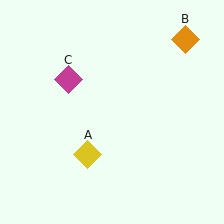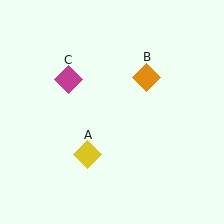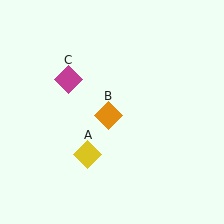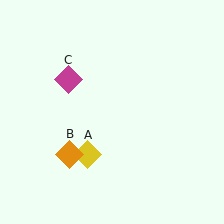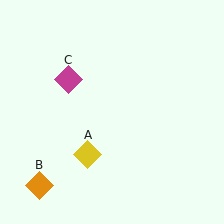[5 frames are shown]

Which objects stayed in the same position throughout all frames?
Yellow diamond (object A) and magenta diamond (object C) remained stationary.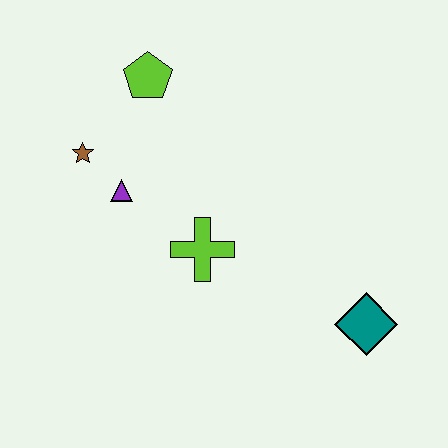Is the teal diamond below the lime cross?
Yes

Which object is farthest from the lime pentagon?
The teal diamond is farthest from the lime pentagon.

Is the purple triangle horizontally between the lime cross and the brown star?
Yes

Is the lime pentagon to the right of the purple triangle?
Yes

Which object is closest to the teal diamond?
The lime cross is closest to the teal diamond.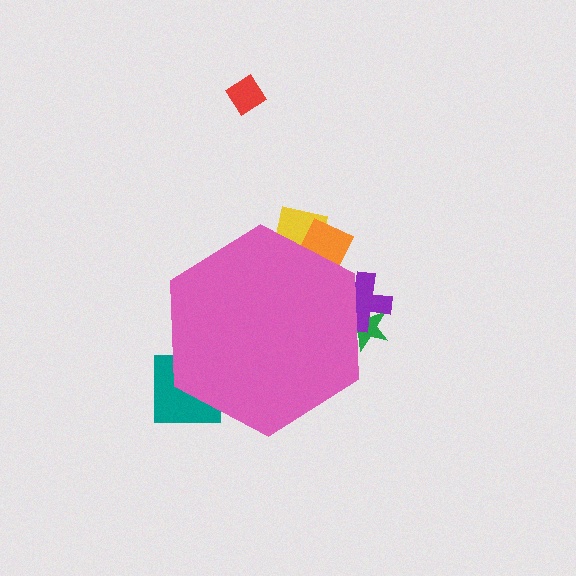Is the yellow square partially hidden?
Yes, the yellow square is partially hidden behind the pink hexagon.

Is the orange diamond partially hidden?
Yes, the orange diamond is partially hidden behind the pink hexagon.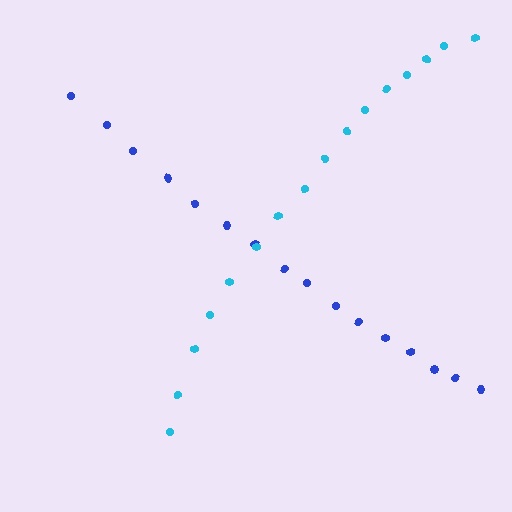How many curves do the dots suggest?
There are 2 distinct paths.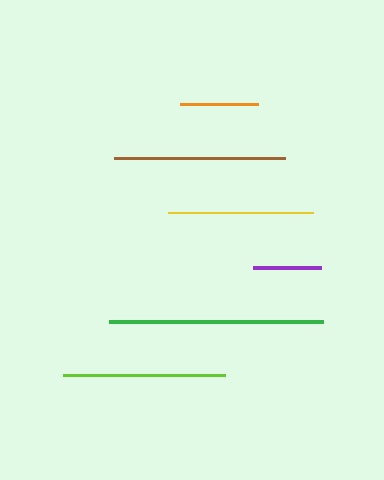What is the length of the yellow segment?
The yellow segment is approximately 144 pixels long.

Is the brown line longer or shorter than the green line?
The green line is longer than the brown line.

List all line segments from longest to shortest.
From longest to shortest: green, brown, lime, yellow, orange, purple.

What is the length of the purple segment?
The purple segment is approximately 67 pixels long.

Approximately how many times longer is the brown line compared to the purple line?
The brown line is approximately 2.5 times the length of the purple line.